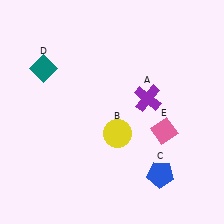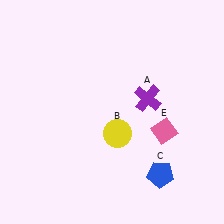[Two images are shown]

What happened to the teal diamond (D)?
The teal diamond (D) was removed in Image 2. It was in the top-left area of Image 1.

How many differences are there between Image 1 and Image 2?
There is 1 difference between the two images.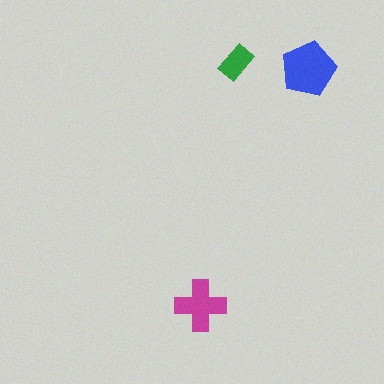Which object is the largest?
The blue pentagon.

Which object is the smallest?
The green rectangle.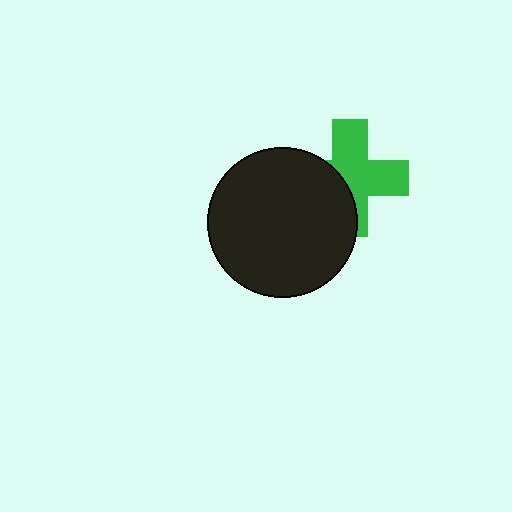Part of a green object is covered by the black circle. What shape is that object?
It is a cross.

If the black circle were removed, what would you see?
You would see the complete green cross.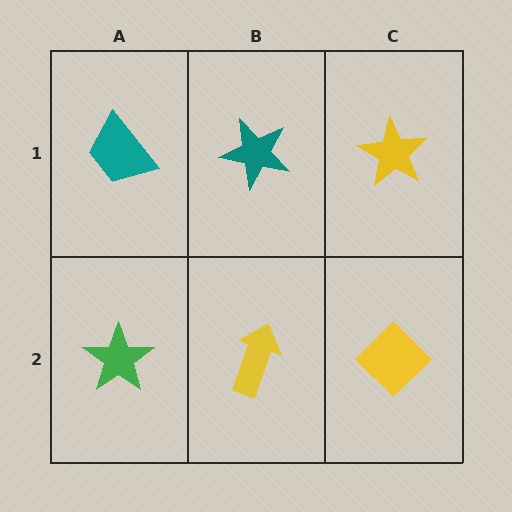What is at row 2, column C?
A yellow diamond.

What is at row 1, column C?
A yellow star.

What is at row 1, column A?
A teal trapezoid.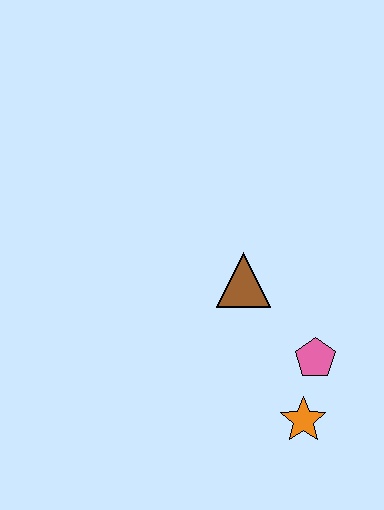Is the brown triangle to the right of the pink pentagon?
No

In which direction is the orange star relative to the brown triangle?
The orange star is below the brown triangle.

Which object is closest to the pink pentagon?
The orange star is closest to the pink pentagon.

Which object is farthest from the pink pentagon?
The brown triangle is farthest from the pink pentagon.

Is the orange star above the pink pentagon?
No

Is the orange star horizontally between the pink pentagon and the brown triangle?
Yes